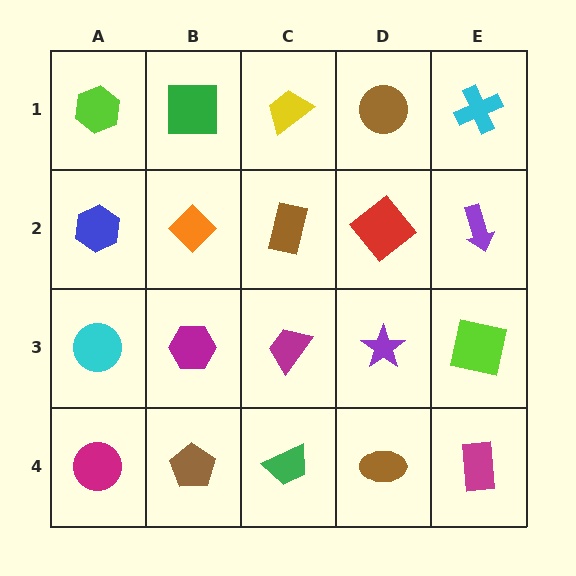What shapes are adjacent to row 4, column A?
A cyan circle (row 3, column A), a brown pentagon (row 4, column B).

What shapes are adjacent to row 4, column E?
A lime square (row 3, column E), a brown ellipse (row 4, column D).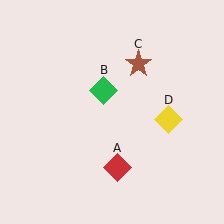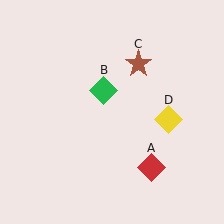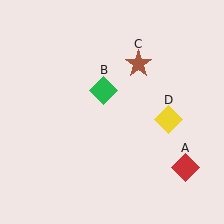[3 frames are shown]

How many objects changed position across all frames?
1 object changed position: red diamond (object A).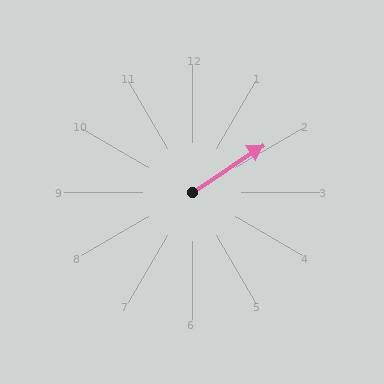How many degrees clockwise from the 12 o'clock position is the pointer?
Approximately 56 degrees.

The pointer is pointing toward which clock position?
Roughly 2 o'clock.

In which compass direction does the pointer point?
Northeast.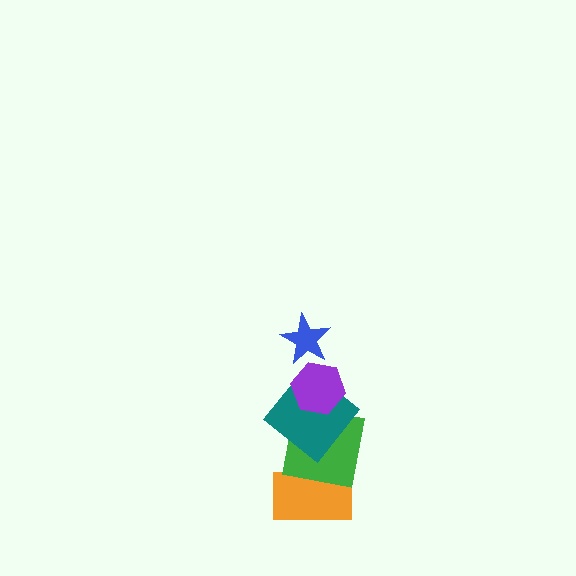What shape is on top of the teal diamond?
The purple hexagon is on top of the teal diamond.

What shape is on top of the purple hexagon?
The blue star is on top of the purple hexagon.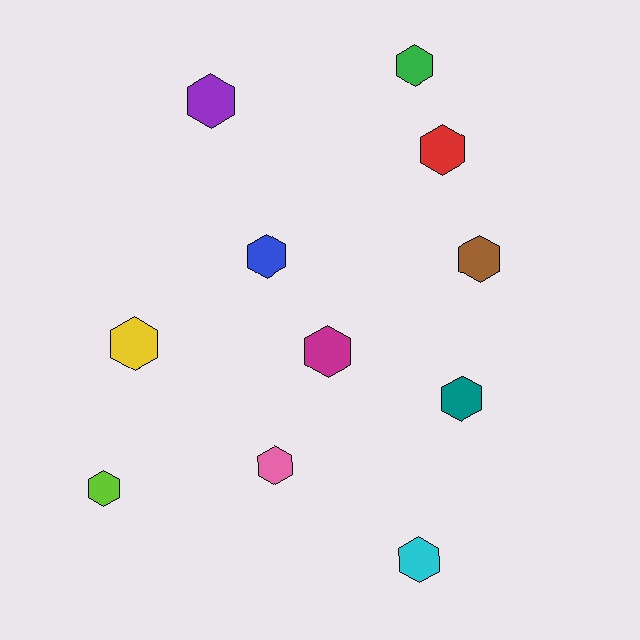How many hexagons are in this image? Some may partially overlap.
There are 11 hexagons.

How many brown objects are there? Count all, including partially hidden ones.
There is 1 brown object.